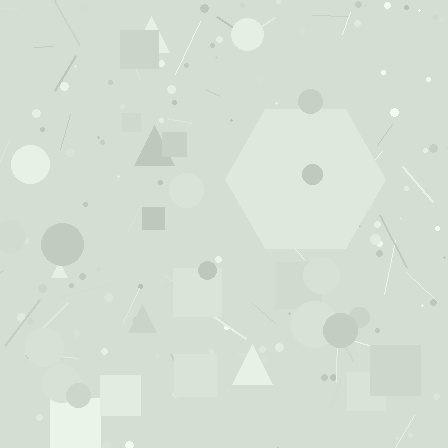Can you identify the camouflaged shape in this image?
The camouflaged shape is a hexagon.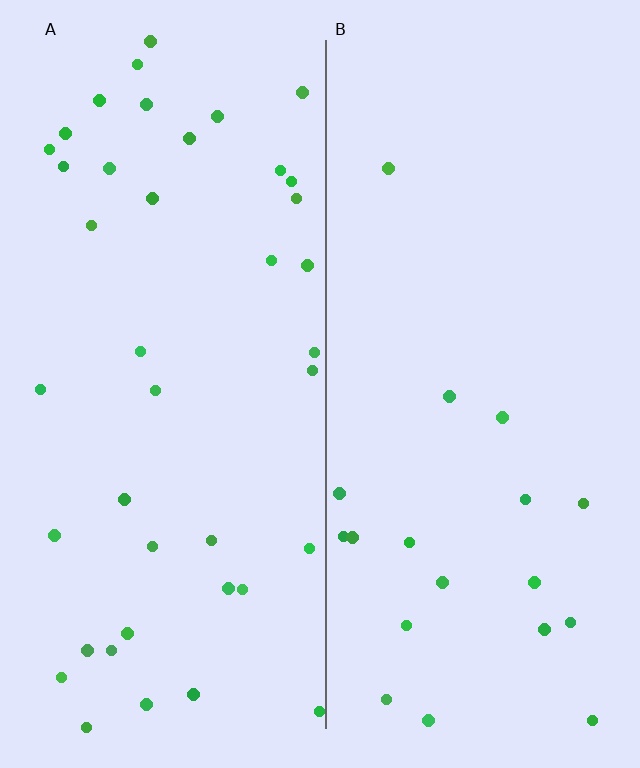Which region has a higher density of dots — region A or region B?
A (the left).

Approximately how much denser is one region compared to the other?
Approximately 2.2× — region A over region B.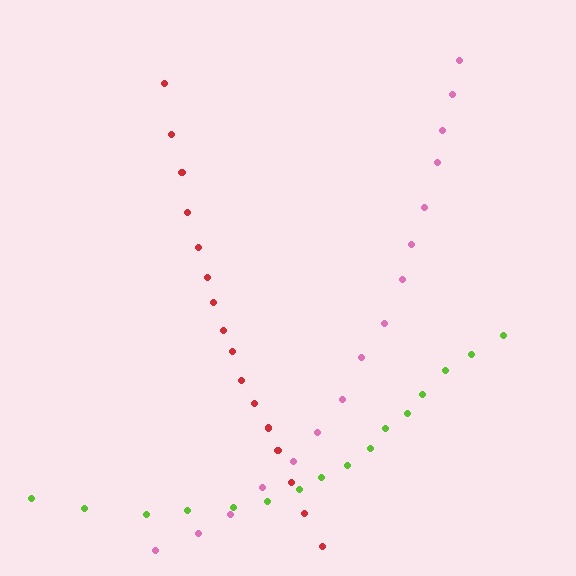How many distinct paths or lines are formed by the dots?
There are 3 distinct paths.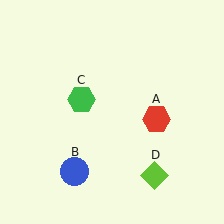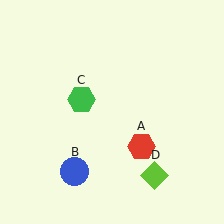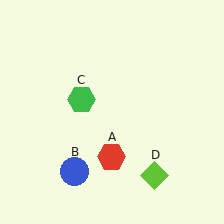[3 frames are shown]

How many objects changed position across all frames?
1 object changed position: red hexagon (object A).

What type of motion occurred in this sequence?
The red hexagon (object A) rotated clockwise around the center of the scene.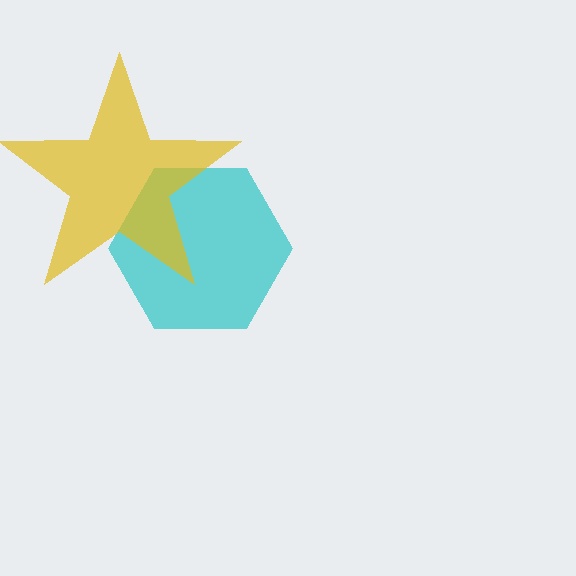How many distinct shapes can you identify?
There are 2 distinct shapes: a cyan hexagon, a yellow star.